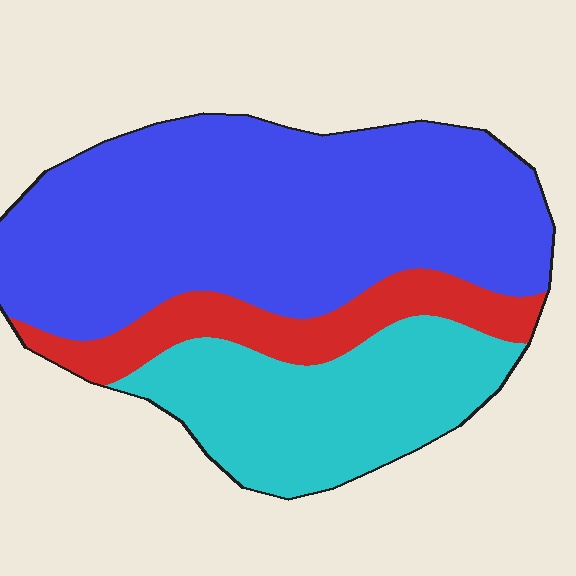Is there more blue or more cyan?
Blue.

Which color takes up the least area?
Red, at roughly 15%.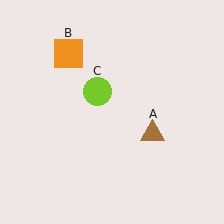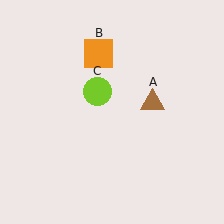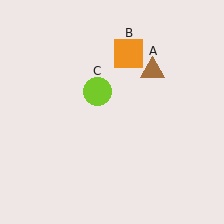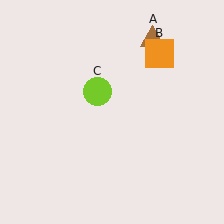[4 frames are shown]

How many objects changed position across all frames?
2 objects changed position: brown triangle (object A), orange square (object B).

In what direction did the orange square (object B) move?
The orange square (object B) moved right.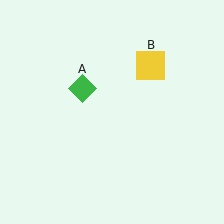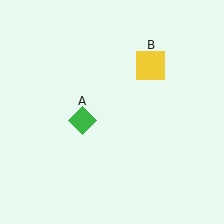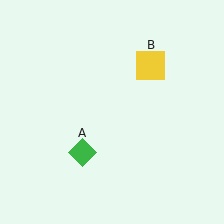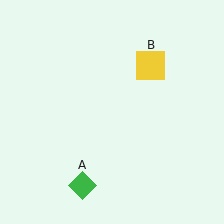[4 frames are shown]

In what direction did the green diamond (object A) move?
The green diamond (object A) moved down.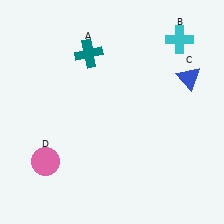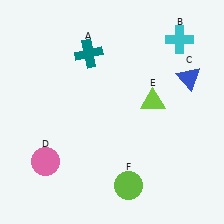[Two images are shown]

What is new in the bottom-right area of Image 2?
A lime circle (F) was added in the bottom-right area of Image 2.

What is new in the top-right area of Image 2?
A lime triangle (E) was added in the top-right area of Image 2.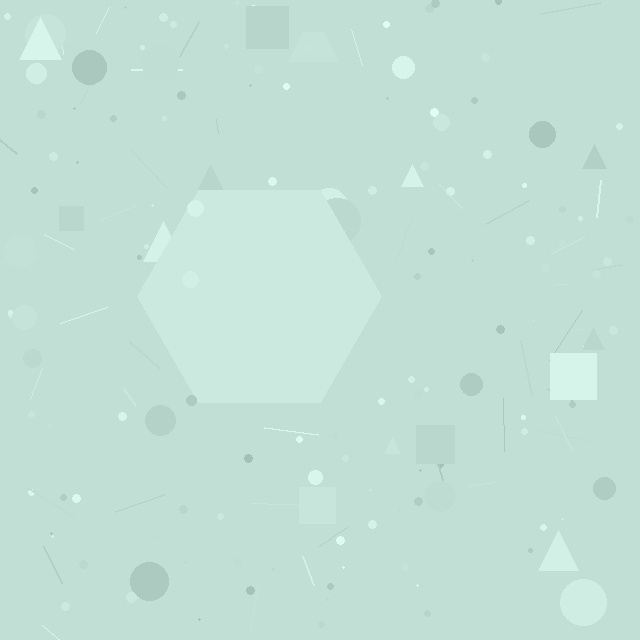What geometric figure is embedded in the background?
A hexagon is embedded in the background.